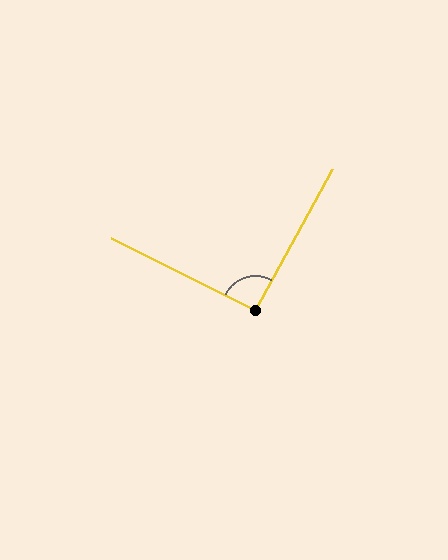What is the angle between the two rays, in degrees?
Approximately 92 degrees.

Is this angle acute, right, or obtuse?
It is approximately a right angle.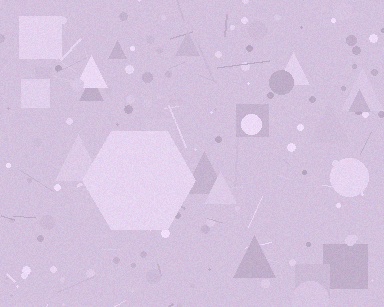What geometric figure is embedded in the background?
A hexagon is embedded in the background.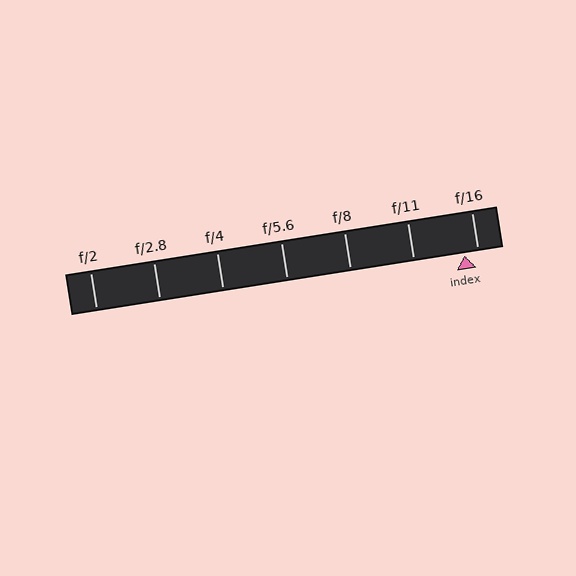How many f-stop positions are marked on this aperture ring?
There are 7 f-stop positions marked.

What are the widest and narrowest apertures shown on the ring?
The widest aperture shown is f/2 and the narrowest is f/16.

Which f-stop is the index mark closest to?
The index mark is closest to f/16.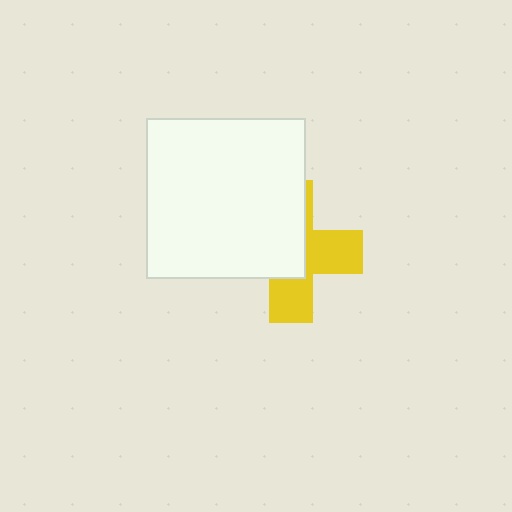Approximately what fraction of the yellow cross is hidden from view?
Roughly 54% of the yellow cross is hidden behind the white square.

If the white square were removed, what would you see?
You would see the complete yellow cross.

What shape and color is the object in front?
The object in front is a white square.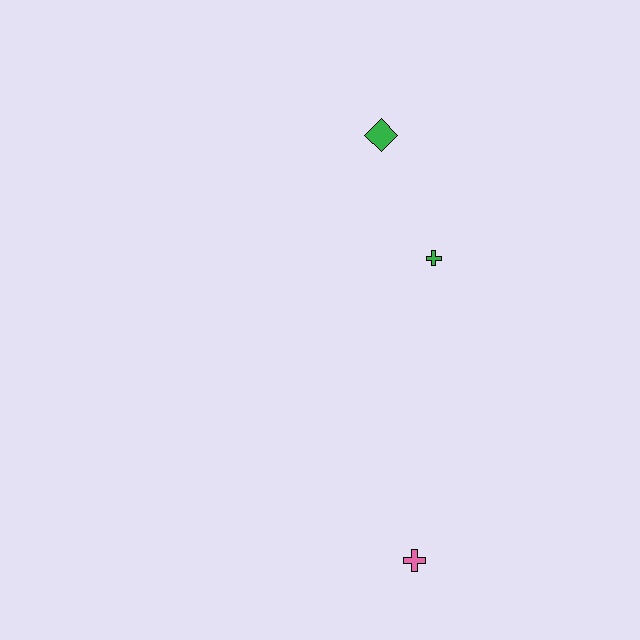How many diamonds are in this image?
There is 1 diamond.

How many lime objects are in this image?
There are no lime objects.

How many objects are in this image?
There are 3 objects.